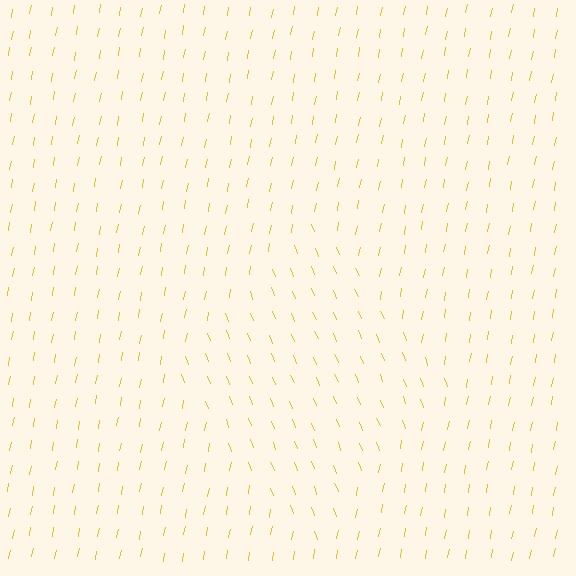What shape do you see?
I see a diamond.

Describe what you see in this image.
The image is filled with small yellow line segments. A diamond region in the image has lines oriented differently from the surrounding lines, creating a visible texture boundary.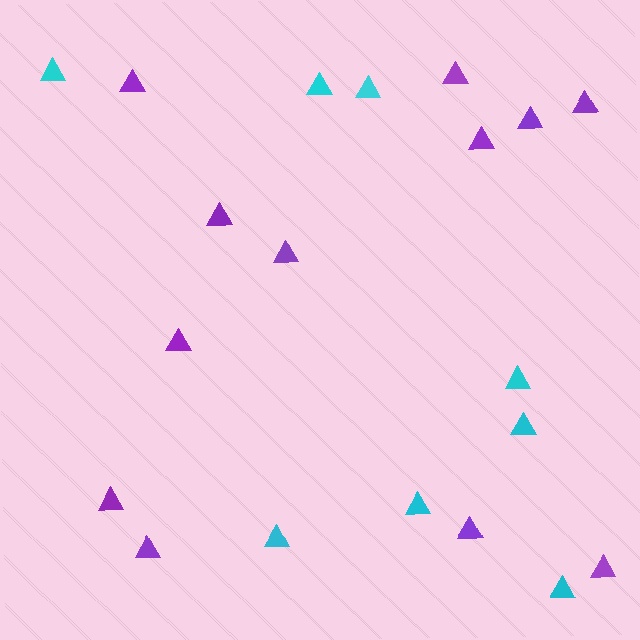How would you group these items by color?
There are 2 groups: one group of cyan triangles (8) and one group of purple triangles (12).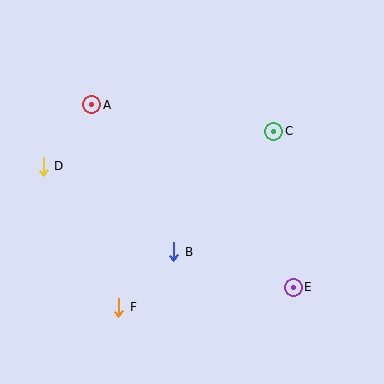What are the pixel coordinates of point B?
Point B is at (174, 252).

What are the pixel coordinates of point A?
Point A is at (92, 105).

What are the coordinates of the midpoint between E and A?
The midpoint between E and A is at (192, 196).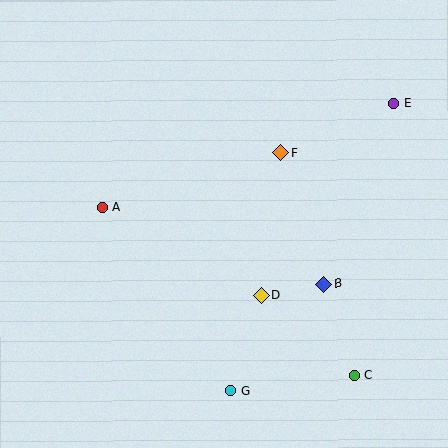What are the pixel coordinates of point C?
Point C is at (354, 375).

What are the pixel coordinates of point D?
Point D is at (262, 295).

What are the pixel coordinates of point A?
Point A is at (102, 207).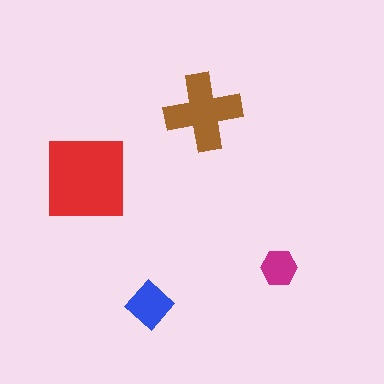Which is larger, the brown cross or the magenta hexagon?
The brown cross.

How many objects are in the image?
There are 4 objects in the image.